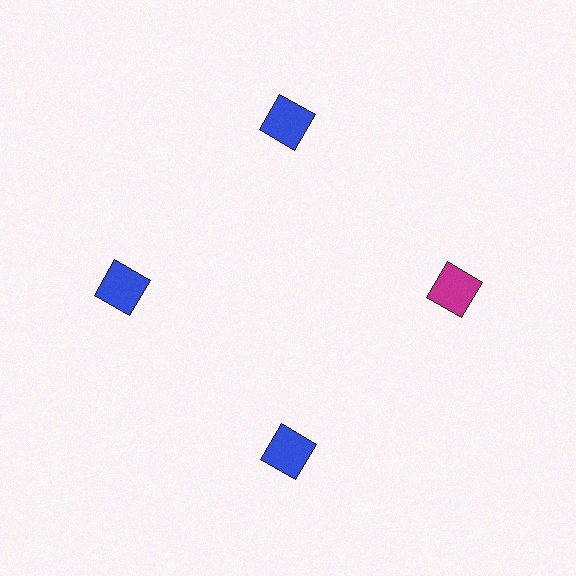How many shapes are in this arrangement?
There are 4 shapes arranged in a ring pattern.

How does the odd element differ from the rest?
It has a different color: magenta instead of blue.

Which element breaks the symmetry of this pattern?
The magenta square at roughly the 3 o'clock position breaks the symmetry. All other shapes are blue squares.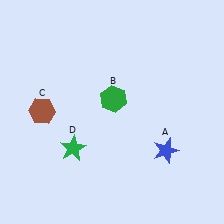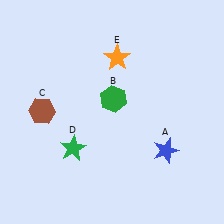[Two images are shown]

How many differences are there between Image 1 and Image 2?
There is 1 difference between the two images.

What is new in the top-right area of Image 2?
An orange star (E) was added in the top-right area of Image 2.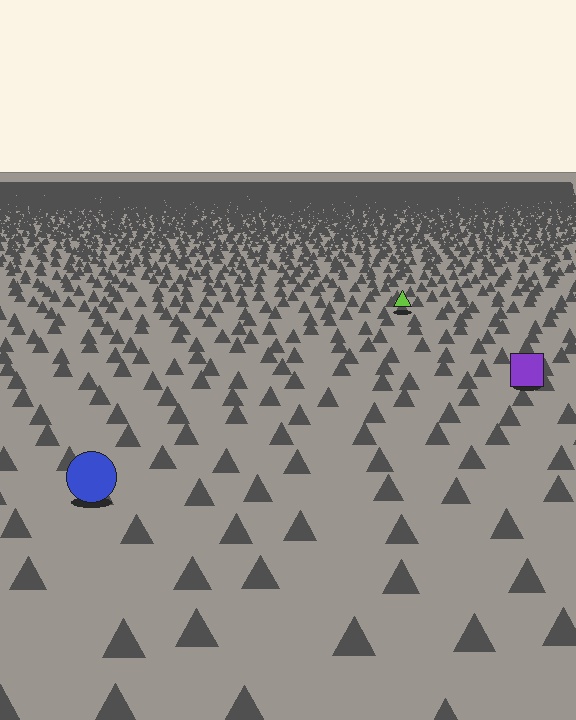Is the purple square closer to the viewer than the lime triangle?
Yes. The purple square is closer — you can tell from the texture gradient: the ground texture is coarser near it.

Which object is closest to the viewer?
The blue circle is closest. The texture marks near it are larger and more spread out.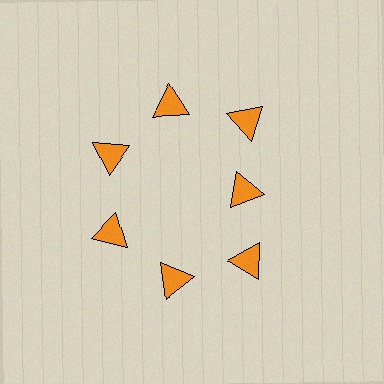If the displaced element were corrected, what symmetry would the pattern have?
It would have 7-fold rotational symmetry — the pattern would map onto itself every 51 degrees.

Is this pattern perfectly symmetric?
No. The 7 orange triangles are arranged in a ring, but one element near the 3 o'clock position is pulled inward toward the center, breaking the 7-fold rotational symmetry.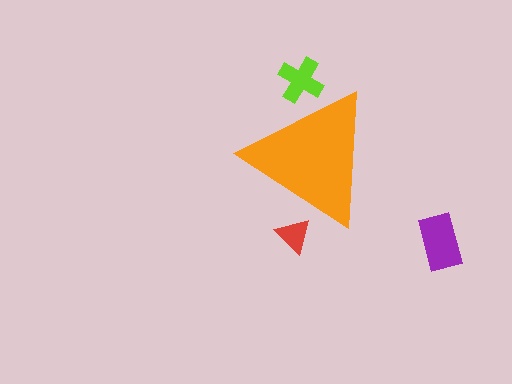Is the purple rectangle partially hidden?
No, the purple rectangle is fully visible.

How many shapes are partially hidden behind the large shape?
2 shapes are partially hidden.